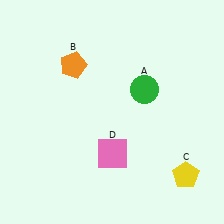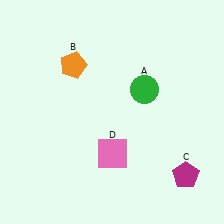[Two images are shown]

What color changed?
The pentagon (C) changed from yellow in Image 1 to magenta in Image 2.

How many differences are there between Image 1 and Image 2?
There is 1 difference between the two images.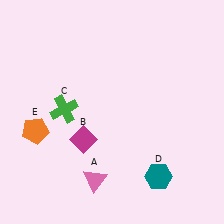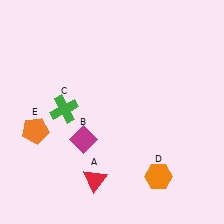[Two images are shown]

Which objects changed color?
A changed from pink to red. D changed from teal to orange.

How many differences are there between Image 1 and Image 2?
There are 2 differences between the two images.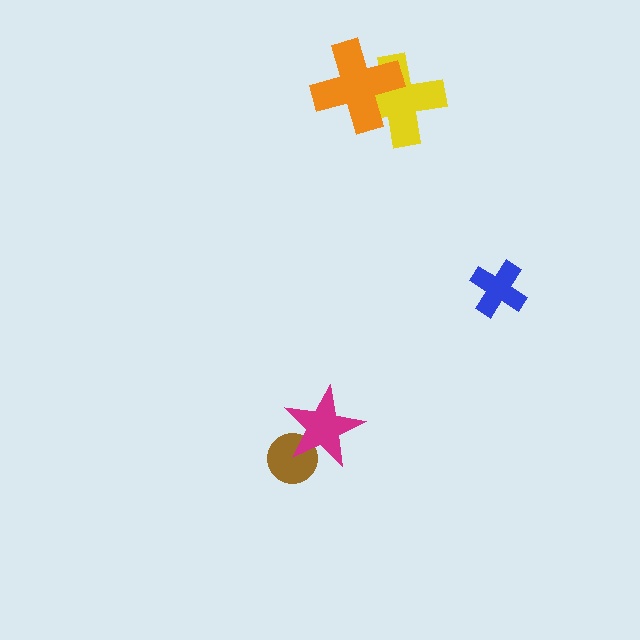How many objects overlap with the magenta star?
1 object overlaps with the magenta star.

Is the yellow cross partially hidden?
Yes, it is partially covered by another shape.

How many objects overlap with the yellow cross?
1 object overlaps with the yellow cross.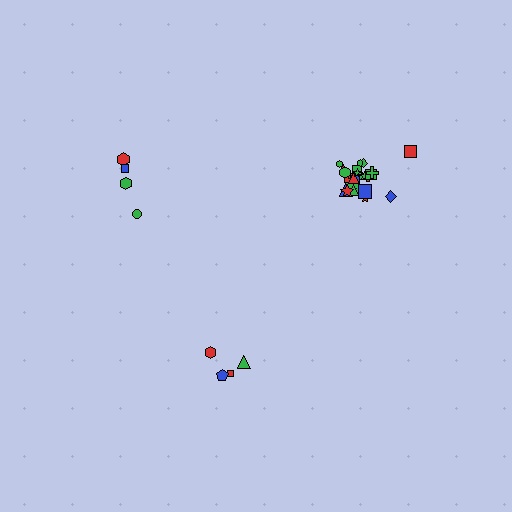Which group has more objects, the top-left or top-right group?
The top-right group.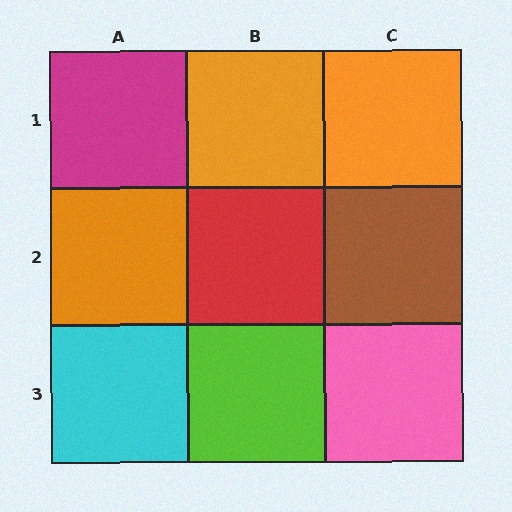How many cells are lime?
1 cell is lime.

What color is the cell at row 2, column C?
Brown.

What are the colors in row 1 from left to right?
Magenta, orange, orange.